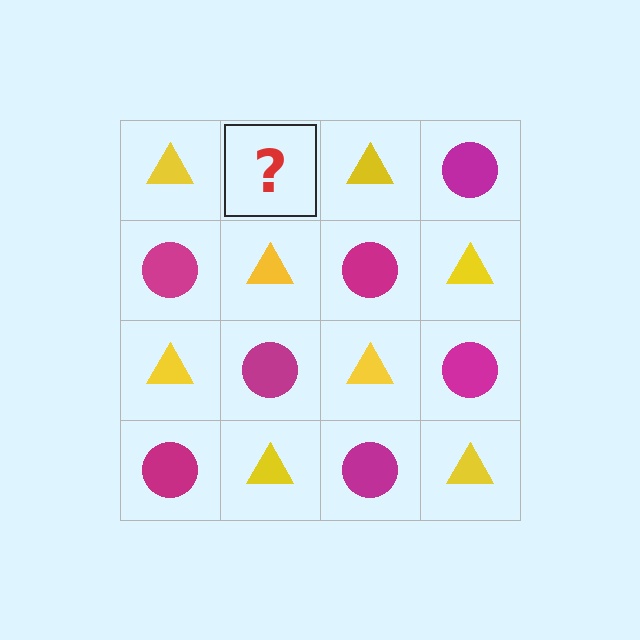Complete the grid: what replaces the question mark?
The question mark should be replaced with a magenta circle.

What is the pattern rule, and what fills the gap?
The rule is that it alternates yellow triangle and magenta circle in a checkerboard pattern. The gap should be filled with a magenta circle.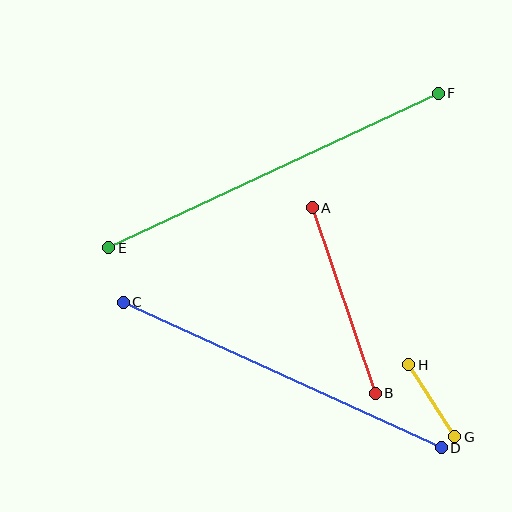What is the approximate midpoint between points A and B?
The midpoint is at approximately (344, 301) pixels.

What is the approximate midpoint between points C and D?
The midpoint is at approximately (282, 375) pixels.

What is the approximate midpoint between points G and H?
The midpoint is at approximately (432, 401) pixels.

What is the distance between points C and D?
The distance is approximately 350 pixels.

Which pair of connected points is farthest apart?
Points E and F are farthest apart.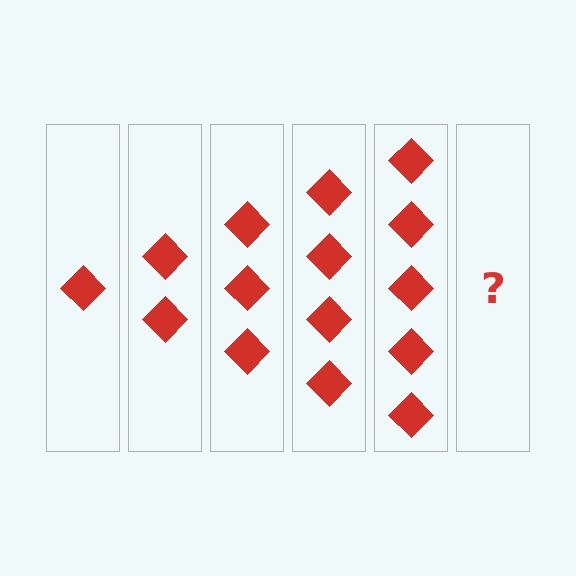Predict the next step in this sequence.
The next step is 6 diamonds.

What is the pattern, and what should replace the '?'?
The pattern is that each step adds one more diamond. The '?' should be 6 diamonds.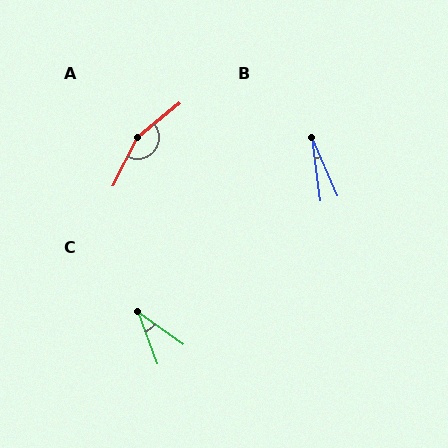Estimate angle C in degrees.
Approximately 35 degrees.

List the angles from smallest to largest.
B (15°), C (35°), A (155°).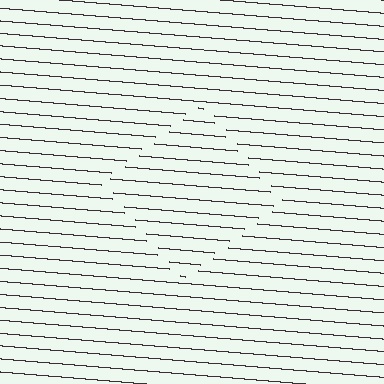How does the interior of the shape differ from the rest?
The interior of the shape contains the same grating, shifted by half a period — the contour is defined by the phase discontinuity where line-ends from the inner and outer gratings abut.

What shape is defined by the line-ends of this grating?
An illusory square. The interior of the shape contains the same grating, shifted by half a period — the contour is defined by the phase discontinuity where line-ends from the inner and outer gratings abut.